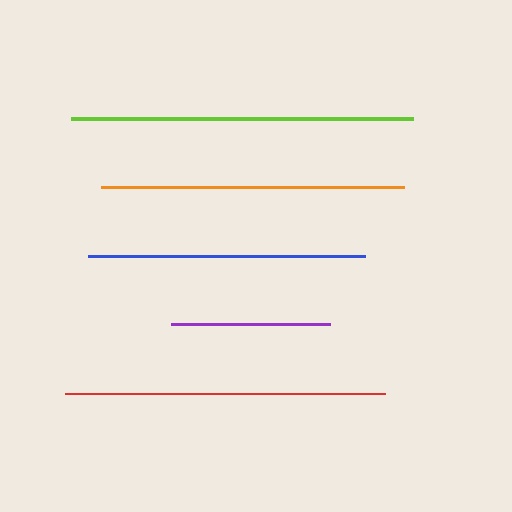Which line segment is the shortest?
The purple line is the shortest at approximately 159 pixels.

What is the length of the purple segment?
The purple segment is approximately 159 pixels long.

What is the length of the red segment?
The red segment is approximately 320 pixels long.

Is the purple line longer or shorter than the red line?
The red line is longer than the purple line.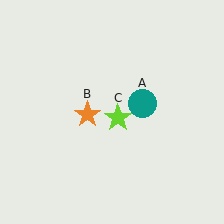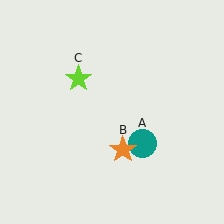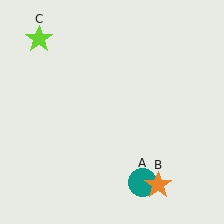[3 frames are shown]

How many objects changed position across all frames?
3 objects changed position: teal circle (object A), orange star (object B), lime star (object C).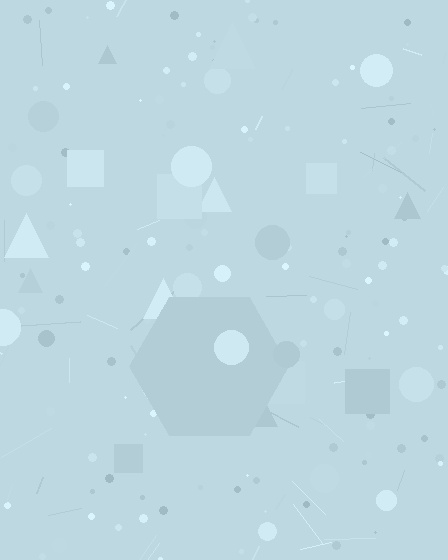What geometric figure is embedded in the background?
A hexagon is embedded in the background.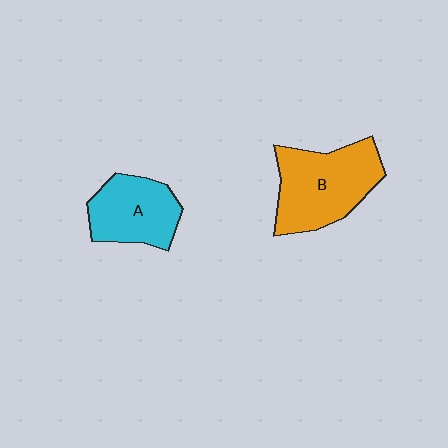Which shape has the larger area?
Shape B (orange).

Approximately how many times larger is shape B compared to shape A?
Approximately 1.4 times.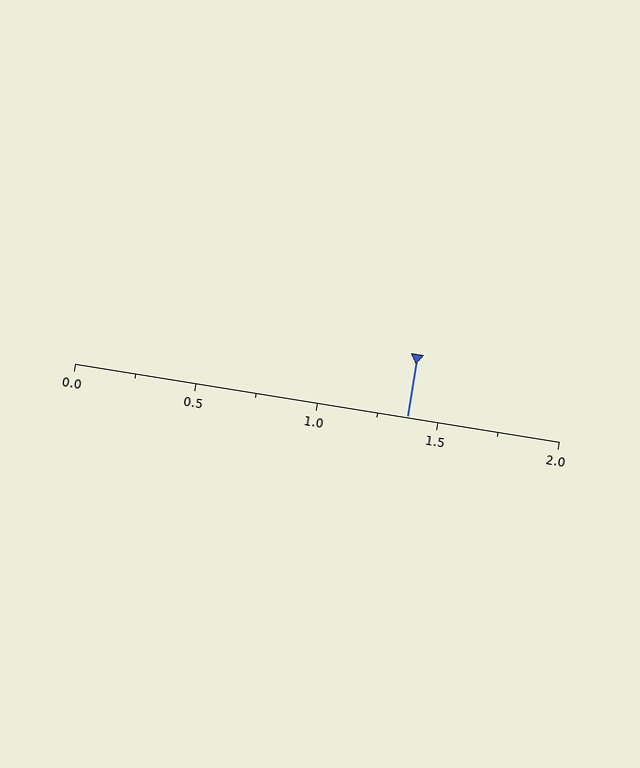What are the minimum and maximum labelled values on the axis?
The axis runs from 0.0 to 2.0.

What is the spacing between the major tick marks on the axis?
The major ticks are spaced 0.5 apart.